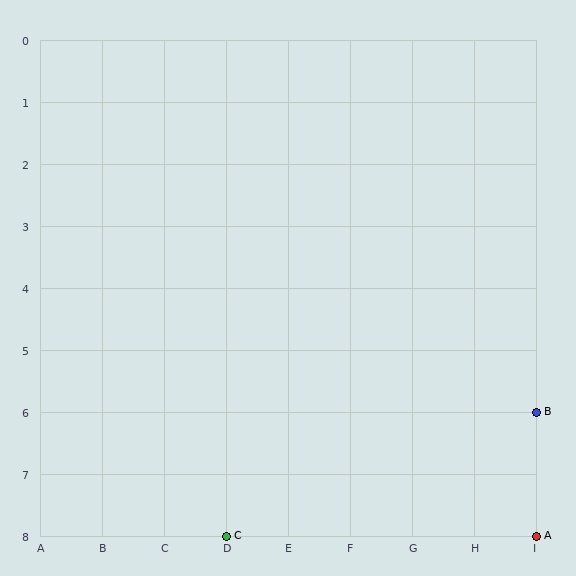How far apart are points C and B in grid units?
Points C and B are 5 columns and 2 rows apart (about 5.4 grid units diagonally).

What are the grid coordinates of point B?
Point B is at grid coordinates (I, 6).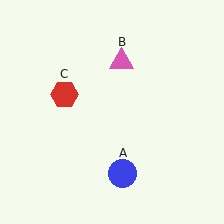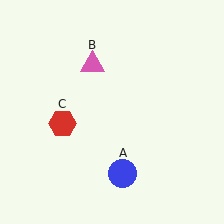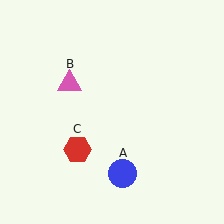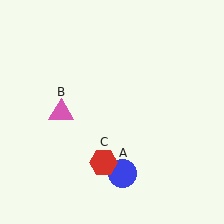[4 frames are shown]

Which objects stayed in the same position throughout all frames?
Blue circle (object A) remained stationary.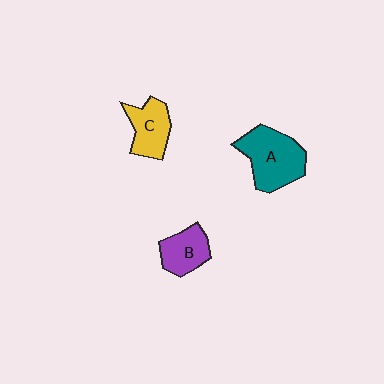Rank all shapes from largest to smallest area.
From largest to smallest: A (teal), C (yellow), B (purple).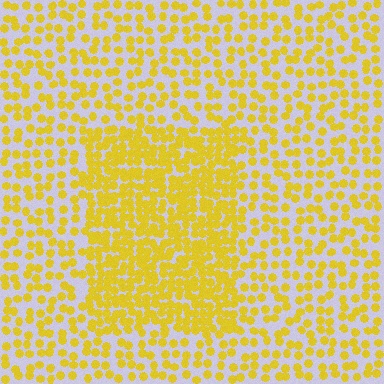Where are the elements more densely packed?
The elements are more densely packed inside the rectangle boundary.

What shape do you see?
I see a rectangle.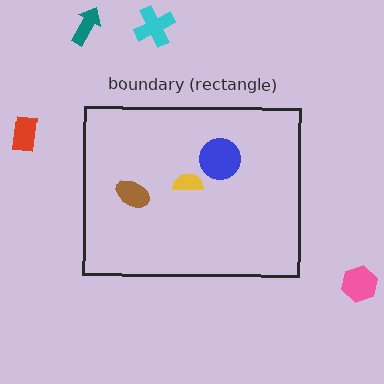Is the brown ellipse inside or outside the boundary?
Inside.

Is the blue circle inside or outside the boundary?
Inside.